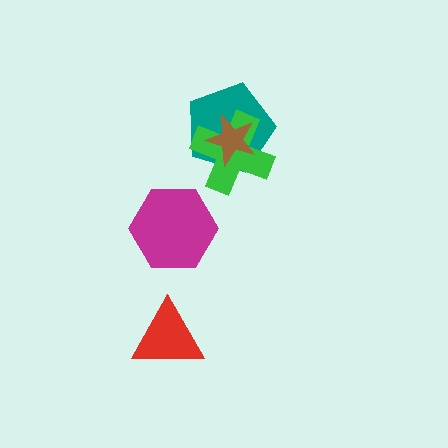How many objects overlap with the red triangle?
0 objects overlap with the red triangle.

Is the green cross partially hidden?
Yes, it is partially covered by another shape.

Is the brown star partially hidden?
No, no other shape covers it.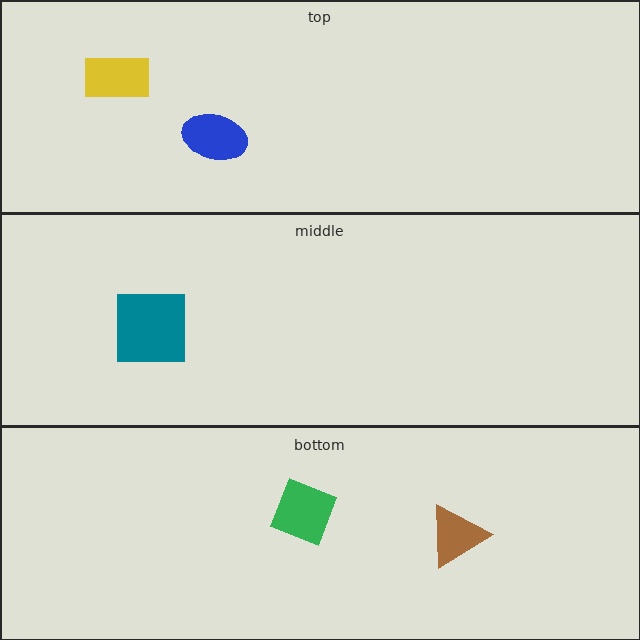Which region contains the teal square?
The middle region.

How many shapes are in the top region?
2.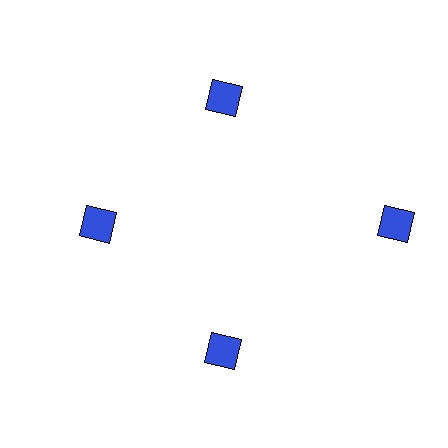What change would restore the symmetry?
The symmetry would be restored by moving it inward, back onto the ring so that all 4 diamonds sit at equal angles and equal distance from the center.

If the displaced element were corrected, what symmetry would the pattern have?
It would have 4-fold rotational symmetry — the pattern would map onto itself every 90 degrees.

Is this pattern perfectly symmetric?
No. The 4 blue diamonds are arranged in a ring, but one element near the 3 o'clock position is pushed outward from the center, breaking the 4-fold rotational symmetry.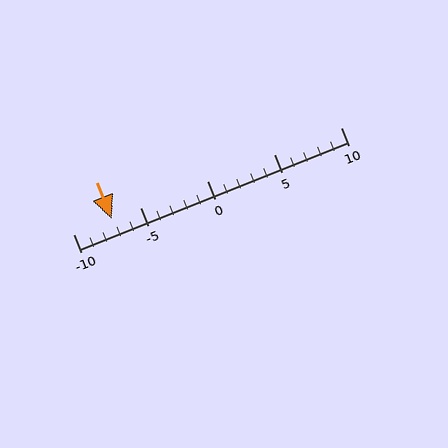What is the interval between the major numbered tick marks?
The major tick marks are spaced 5 units apart.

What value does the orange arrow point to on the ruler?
The orange arrow points to approximately -7.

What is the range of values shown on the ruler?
The ruler shows values from -10 to 10.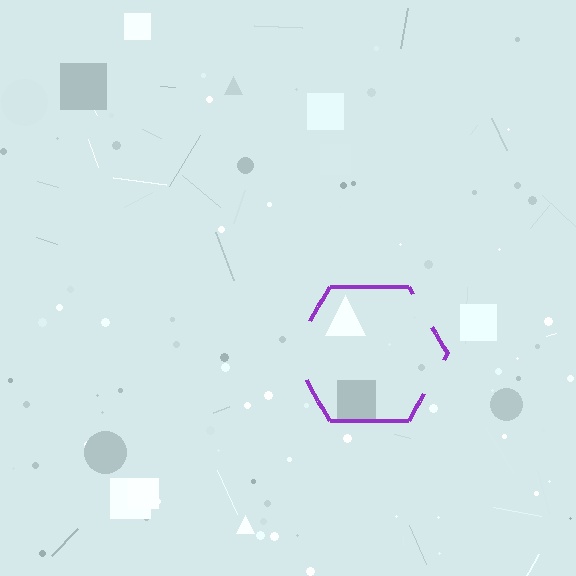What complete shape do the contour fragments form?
The contour fragments form a hexagon.